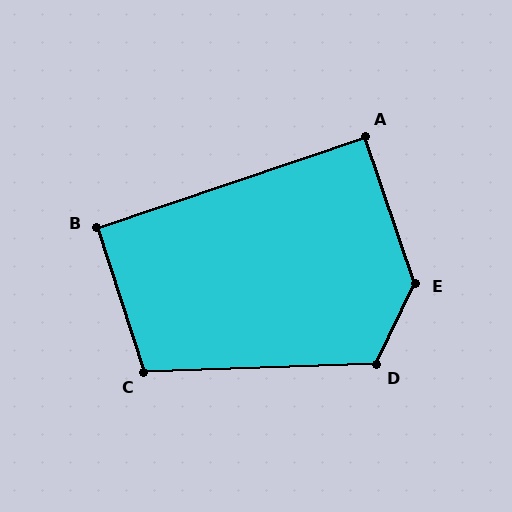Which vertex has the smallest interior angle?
A, at approximately 90 degrees.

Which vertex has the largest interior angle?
E, at approximately 135 degrees.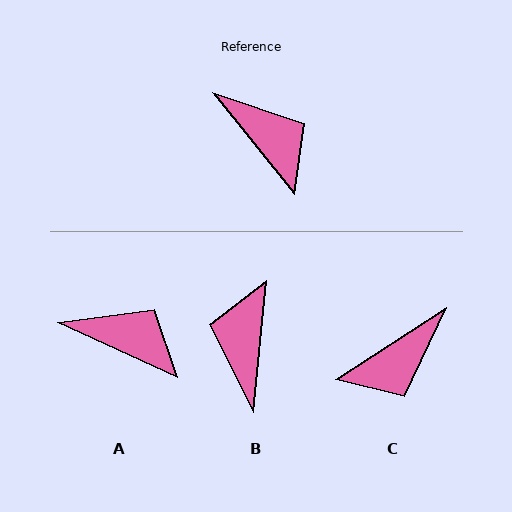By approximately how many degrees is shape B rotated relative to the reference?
Approximately 136 degrees counter-clockwise.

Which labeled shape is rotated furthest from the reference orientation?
B, about 136 degrees away.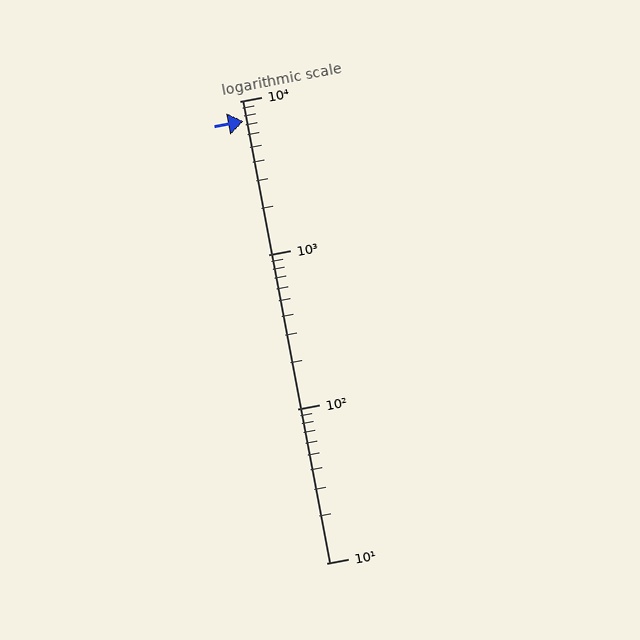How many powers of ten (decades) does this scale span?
The scale spans 3 decades, from 10 to 10000.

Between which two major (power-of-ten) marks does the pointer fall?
The pointer is between 1000 and 10000.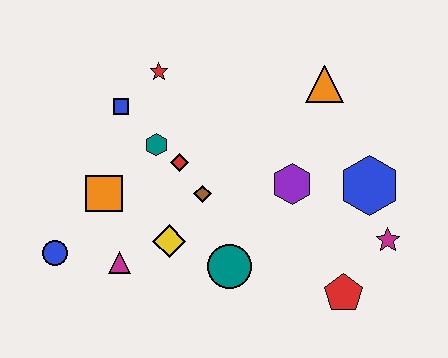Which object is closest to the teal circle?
The yellow diamond is closest to the teal circle.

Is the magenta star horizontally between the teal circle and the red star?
No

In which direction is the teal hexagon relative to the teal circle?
The teal hexagon is above the teal circle.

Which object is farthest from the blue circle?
The magenta star is farthest from the blue circle.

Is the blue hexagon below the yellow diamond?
No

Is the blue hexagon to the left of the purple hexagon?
No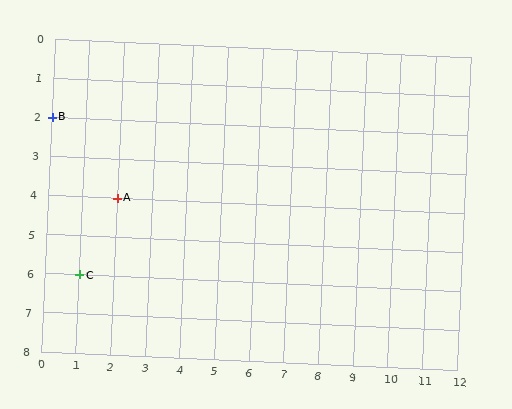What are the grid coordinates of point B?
Point B is at grid coordinates (0, 2).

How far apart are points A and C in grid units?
Points A and C are 1 column and 2 rows apart (about 2.2 grid units diagonally).